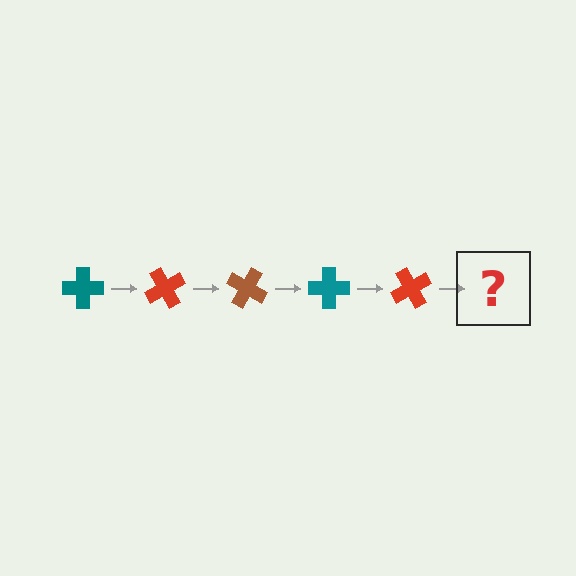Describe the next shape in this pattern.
It should be a brown cross, rotated 300 degrees from the start.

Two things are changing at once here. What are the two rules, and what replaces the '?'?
The two rules are that it rotates 60 degrees each step and the color cycles through teal, red, and brown. The '?' should be a brown cross, rotated 300 degrees from the start.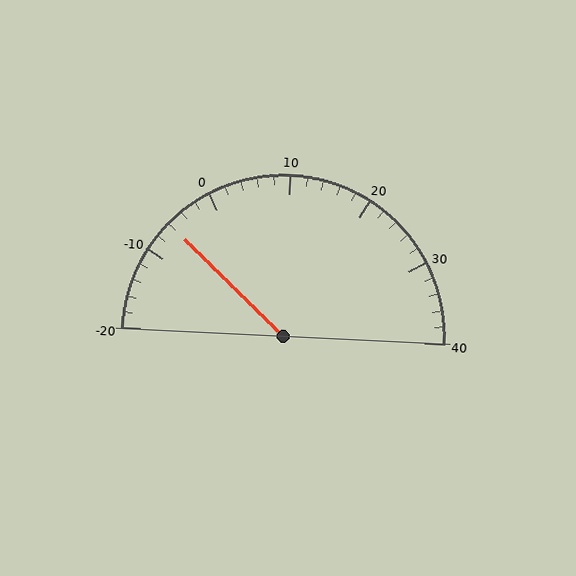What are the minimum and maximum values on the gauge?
The gauge ranges from -20 to 40.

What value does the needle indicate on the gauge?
The needle indicates approximately -6.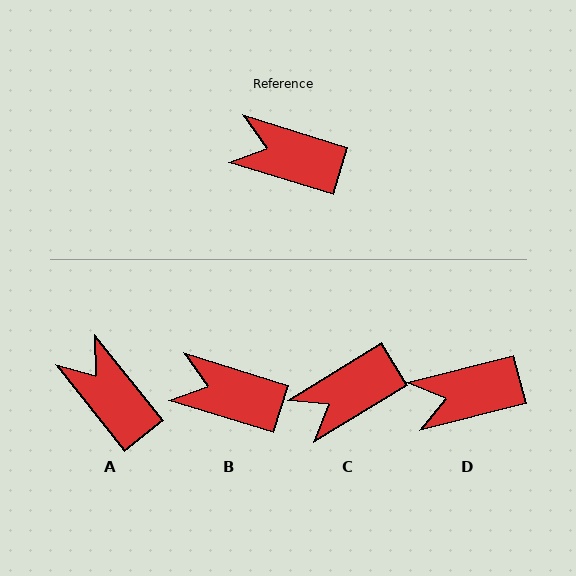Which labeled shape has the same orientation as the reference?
B.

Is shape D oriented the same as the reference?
No, it is off by about 32 degrees.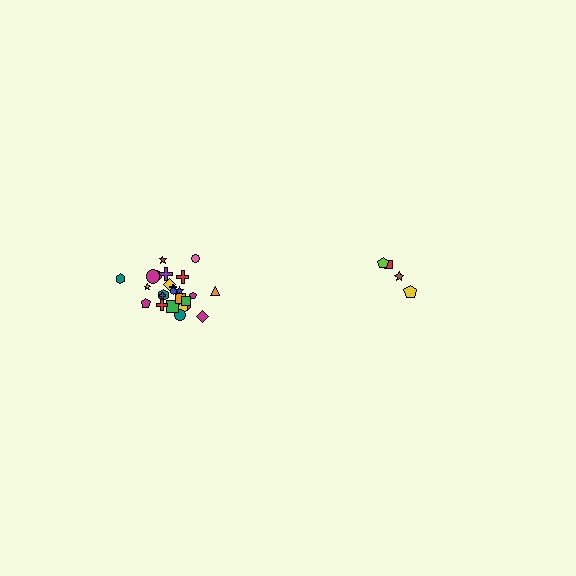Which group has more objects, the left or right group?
The left group.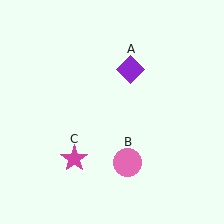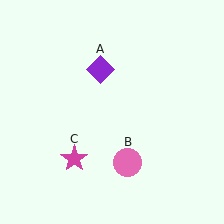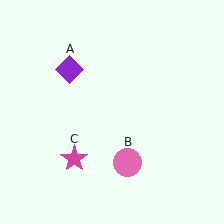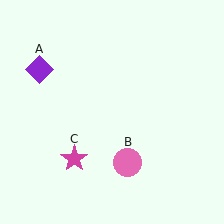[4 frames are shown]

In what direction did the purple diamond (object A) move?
The purple diamond (object A) moved left.